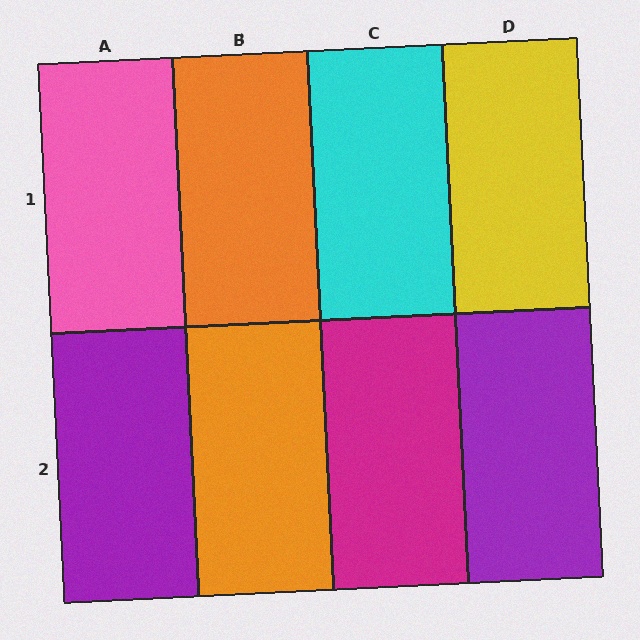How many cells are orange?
2 cells are orange.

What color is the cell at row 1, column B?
Orange.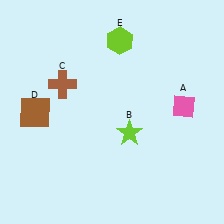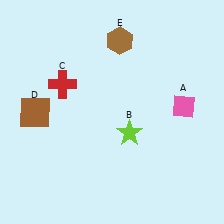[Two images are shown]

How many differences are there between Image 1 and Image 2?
There are 2 differences between the two images.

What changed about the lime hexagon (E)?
In Image 1, E is lime. In Image 2, it changed to brown.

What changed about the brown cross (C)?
In Image 1, C is brown. In Image 2, it changed to red.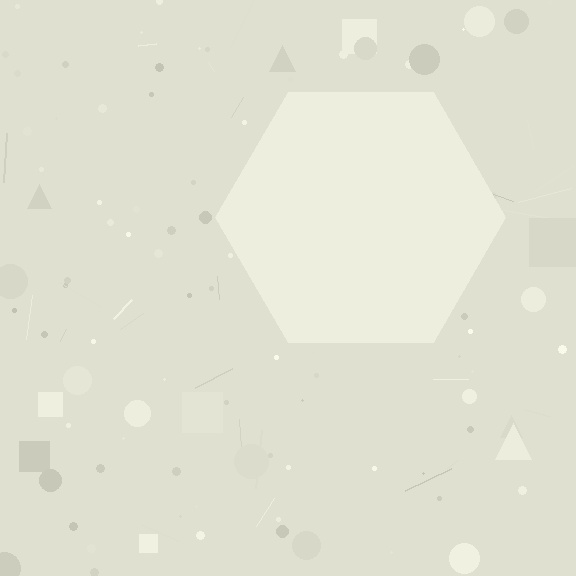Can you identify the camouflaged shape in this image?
The camouflaged shape is a hexagon.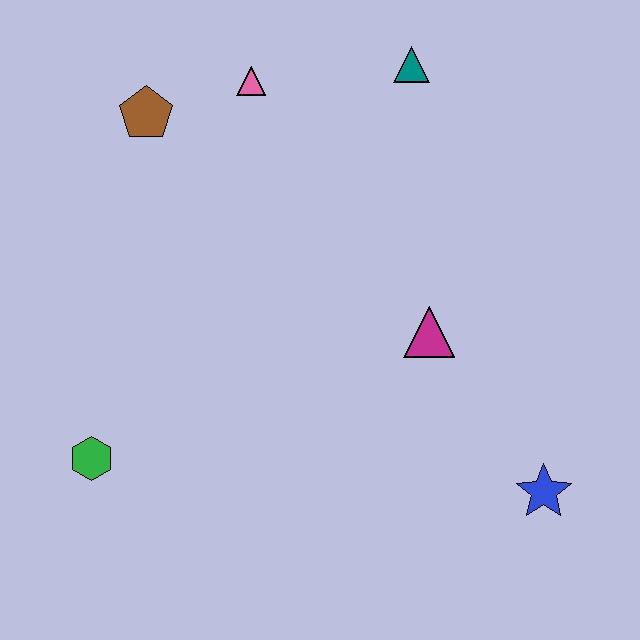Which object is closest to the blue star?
The magenta triangle is closest to the blue star.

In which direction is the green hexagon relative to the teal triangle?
The green hexagon is below the teal triangle.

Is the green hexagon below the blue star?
No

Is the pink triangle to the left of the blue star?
Yes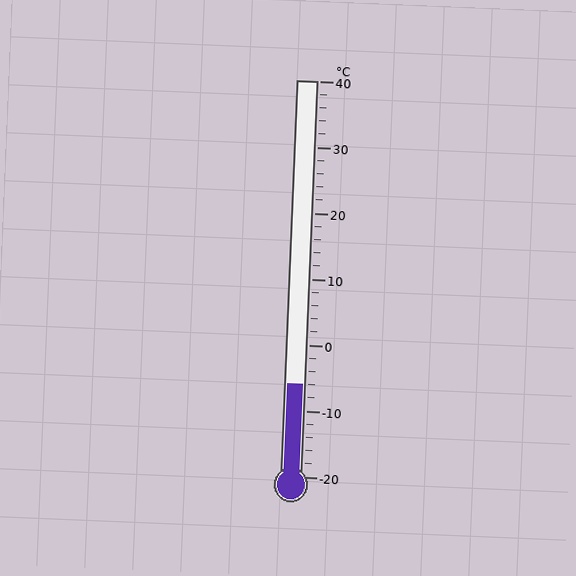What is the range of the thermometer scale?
The thermometer scale ranges from -20°C to 40°C.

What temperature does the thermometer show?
The thermometer shows approximately -6°C.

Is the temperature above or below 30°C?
The temperature is below 30°C.